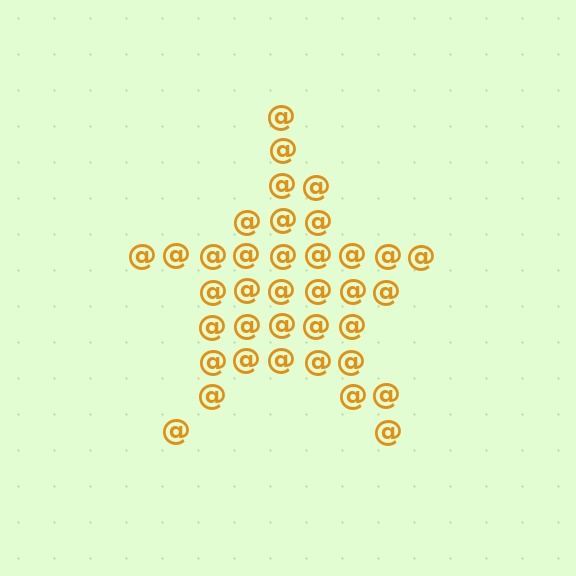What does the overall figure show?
The overall figure shows a star.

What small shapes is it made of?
It is made of small at signs.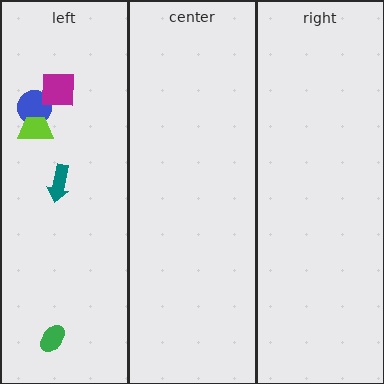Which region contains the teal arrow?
The left region.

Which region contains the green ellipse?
The left region.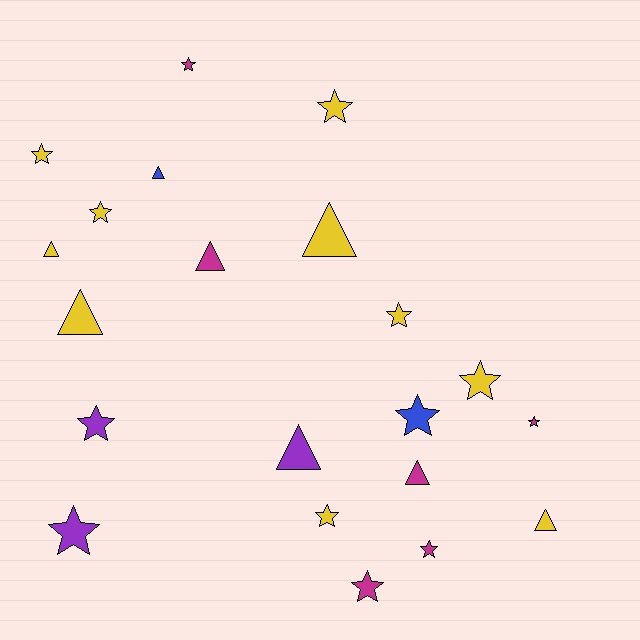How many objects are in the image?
There are 21 objects.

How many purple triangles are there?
There is 1 purple triangle.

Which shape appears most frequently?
Star, with 13 objects.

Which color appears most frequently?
Yellow, with 10 objects.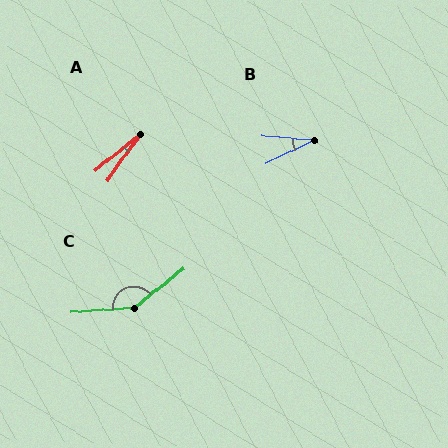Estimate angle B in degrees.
Approximately 31 degrees.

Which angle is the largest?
C, at approximately 145 degrees.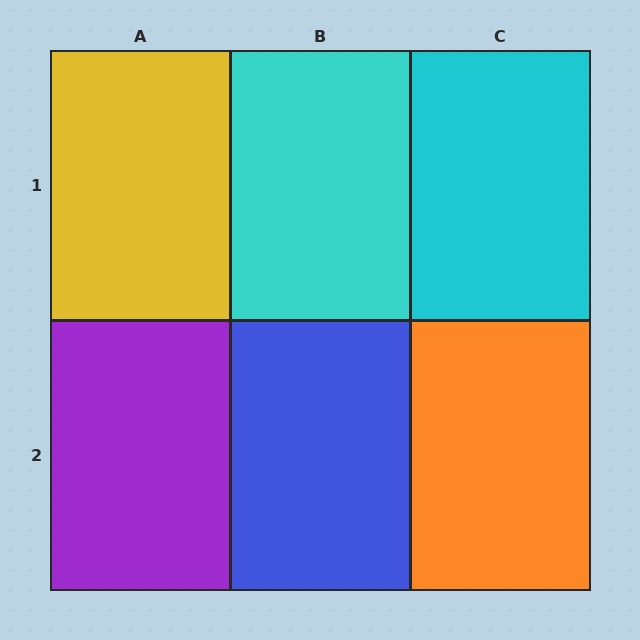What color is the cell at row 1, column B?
Cyan.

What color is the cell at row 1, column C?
Cyan.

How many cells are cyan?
2 cells are cyan.